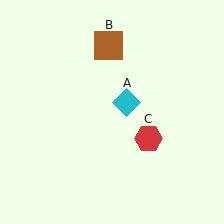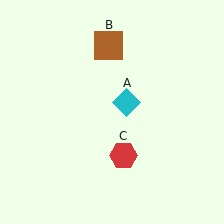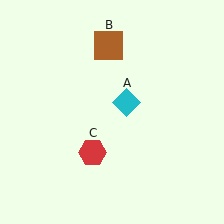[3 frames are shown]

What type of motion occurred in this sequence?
The red hexagon (object C) rotated clockwise around the center of the scene.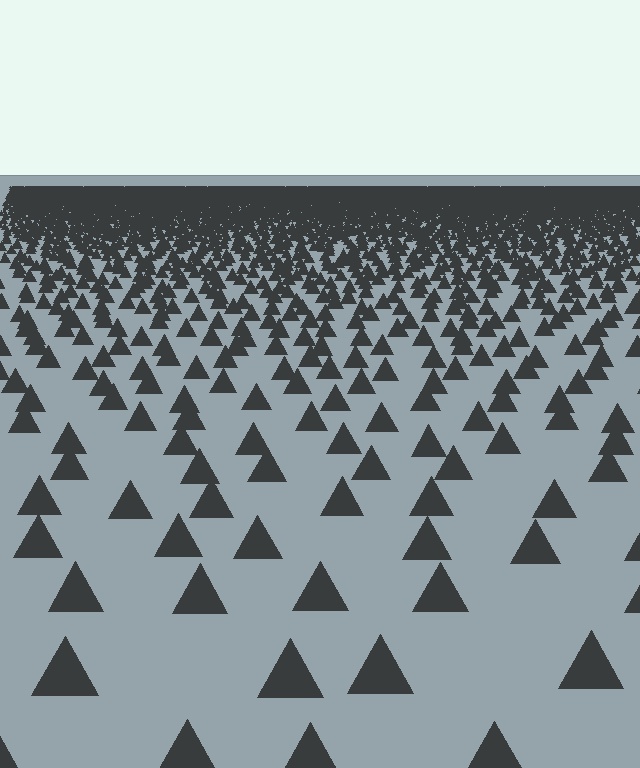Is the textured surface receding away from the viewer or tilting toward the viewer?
The surface is receding away from the viewer. Texture elements get smaller and denser toward the top.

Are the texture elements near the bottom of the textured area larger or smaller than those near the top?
Larger. Near the bottom, elements are closer to the viewer and appear at a bigger on-screen size.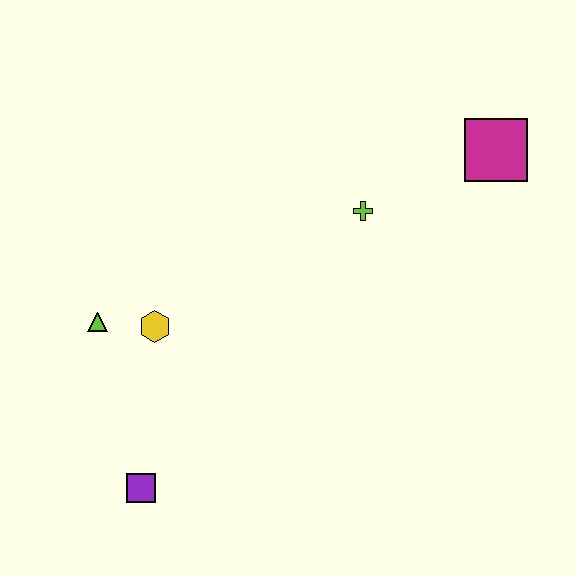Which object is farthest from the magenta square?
The purple square is farthest from the magenta square.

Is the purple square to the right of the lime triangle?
Yes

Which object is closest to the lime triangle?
The yellow hexagon is closest to the lime triangle.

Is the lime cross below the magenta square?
Yes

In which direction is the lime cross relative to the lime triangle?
The lime cross is to the right of the lime triangle.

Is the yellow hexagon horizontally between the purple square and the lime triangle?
No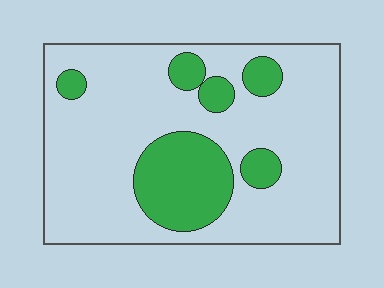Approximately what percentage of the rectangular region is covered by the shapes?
Approximately 25%.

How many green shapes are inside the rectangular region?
6.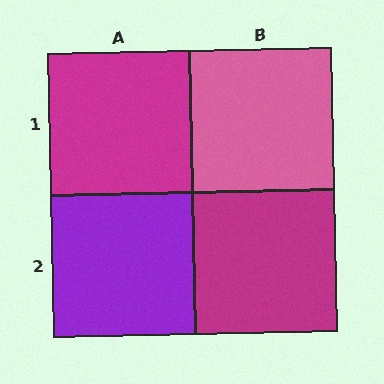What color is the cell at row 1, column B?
Pink.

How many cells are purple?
1 cell is purple.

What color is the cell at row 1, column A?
Magenta.